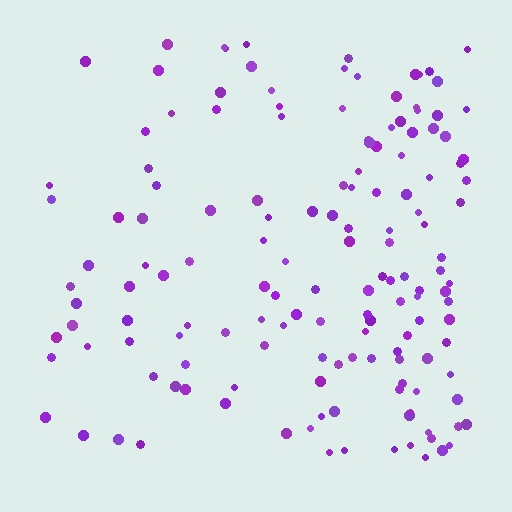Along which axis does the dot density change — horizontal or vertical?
Horizontal.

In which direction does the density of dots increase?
From left to right, with the right side densest.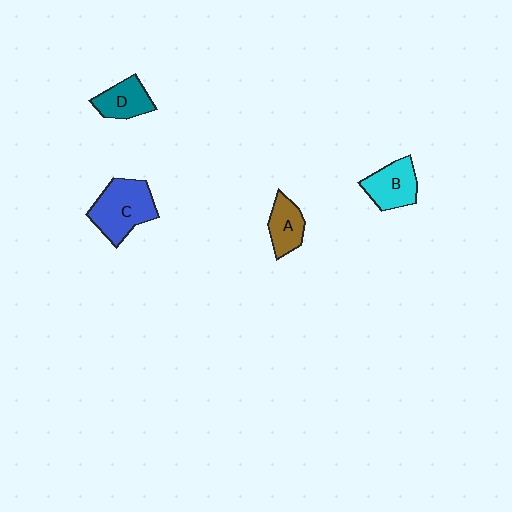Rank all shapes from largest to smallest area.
From largest to smallest: C (blue), B (cyan), D (teal), A (brown).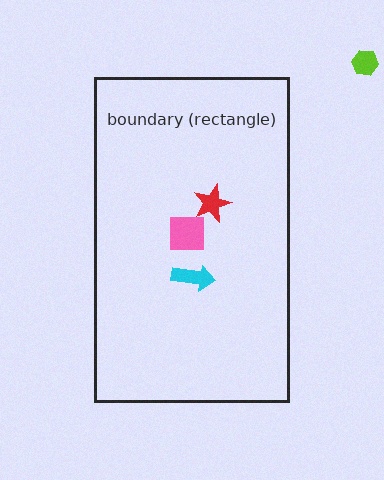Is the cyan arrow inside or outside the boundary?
Inside.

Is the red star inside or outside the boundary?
Inside.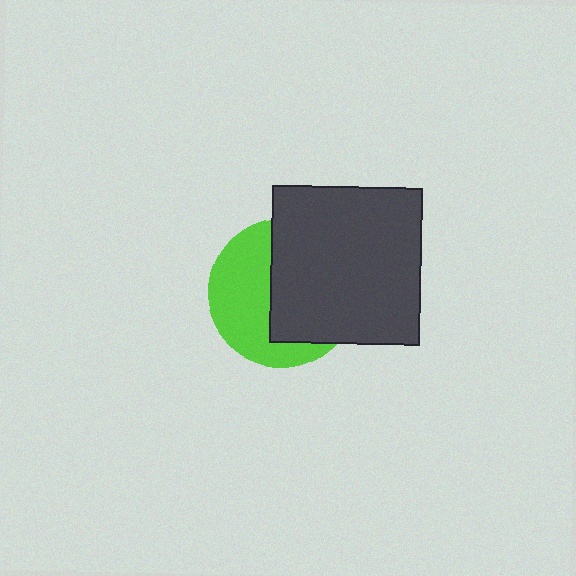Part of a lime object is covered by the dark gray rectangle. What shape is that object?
It is a circle.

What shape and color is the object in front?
The object in front is a dark gray rectangle.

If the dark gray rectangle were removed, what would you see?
You would see the complete lime circle.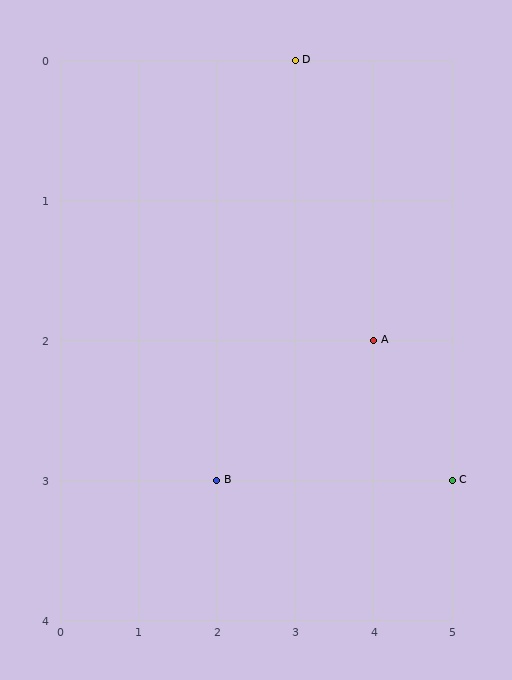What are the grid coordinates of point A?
Point A is at grid coordinates (4, 2).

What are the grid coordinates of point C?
Point C is at grid coordinates (5, 3).